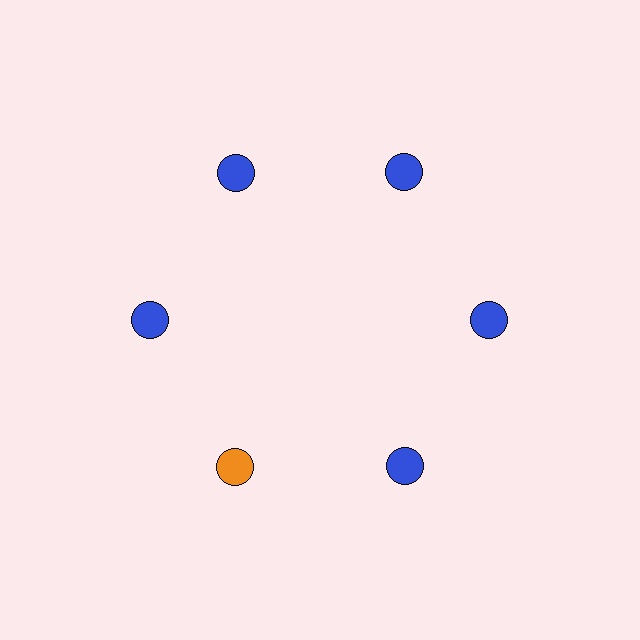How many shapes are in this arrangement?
There are 6 shapes arranged in a ring pattern.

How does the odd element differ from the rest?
It has a different color: orange instead of blue.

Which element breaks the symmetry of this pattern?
The orange circle at roughly the 7 o'clock position breaks the symmetry. All other shapes are blue circles.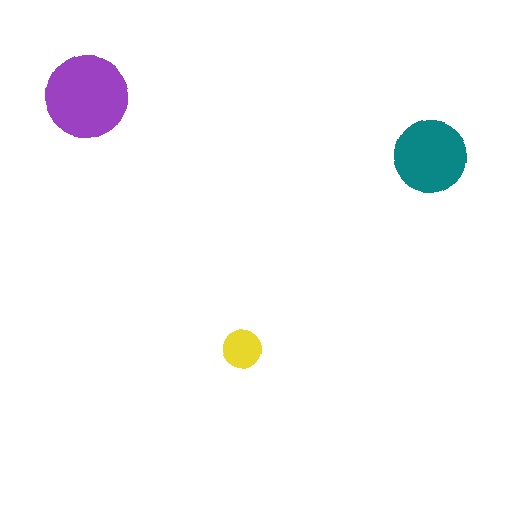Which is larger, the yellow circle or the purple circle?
The purple one.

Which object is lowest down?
The yellow circle is bottommost.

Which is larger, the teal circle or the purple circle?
The purple one.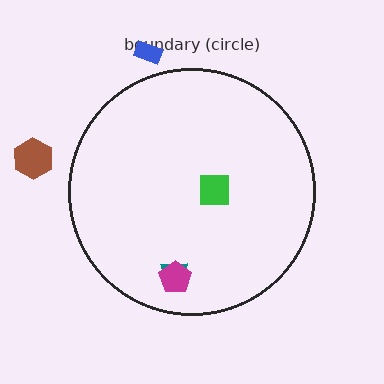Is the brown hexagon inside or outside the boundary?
Outside.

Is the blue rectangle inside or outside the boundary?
Outside.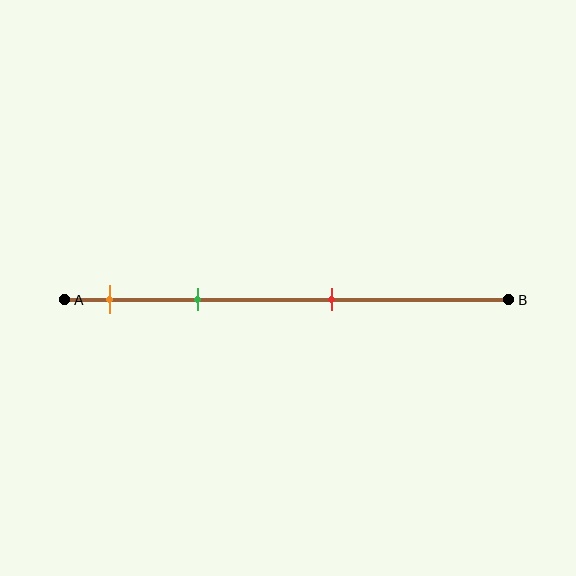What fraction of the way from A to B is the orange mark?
The orange mark is approximately 10% (0.1) of the way from A to B.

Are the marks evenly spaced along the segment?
No, the marks are not evenly spaced.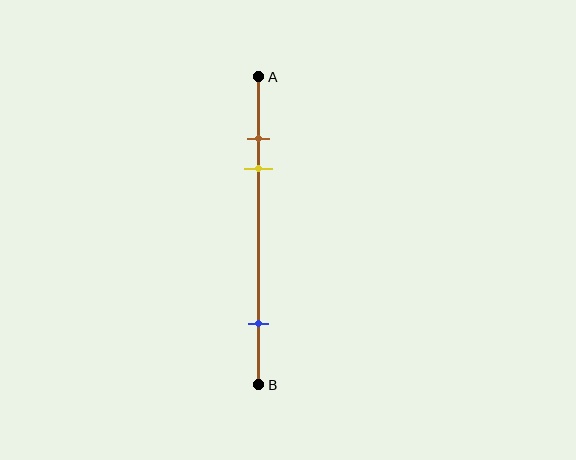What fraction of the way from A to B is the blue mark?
The blue mark is approximately 80% (0.8) of the way from A to B.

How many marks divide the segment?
There are 3 marks dividing the segment.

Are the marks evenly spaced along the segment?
No, the marks are not evenly spaced.